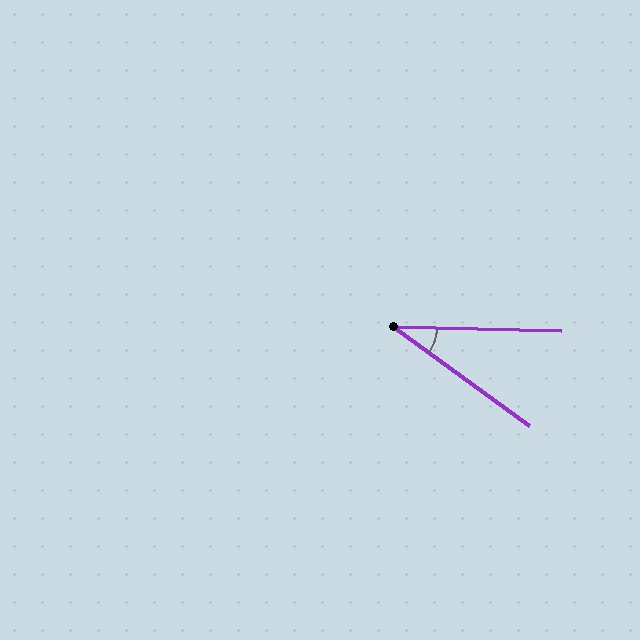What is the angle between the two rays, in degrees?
Approximately 35 degrees.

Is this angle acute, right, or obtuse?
It is acute.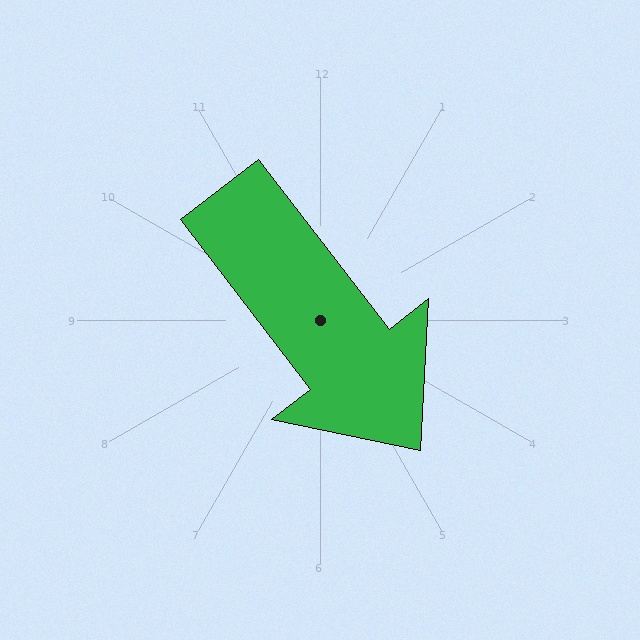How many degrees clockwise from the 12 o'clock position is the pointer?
Approximately 142 degrees.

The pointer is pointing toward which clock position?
Roughly 5 o'clock.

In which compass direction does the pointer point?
Southeast.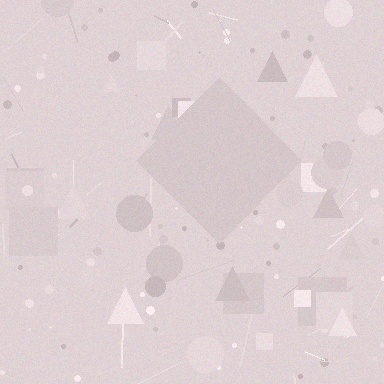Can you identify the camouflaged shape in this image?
The camouflaged shape is a diamond.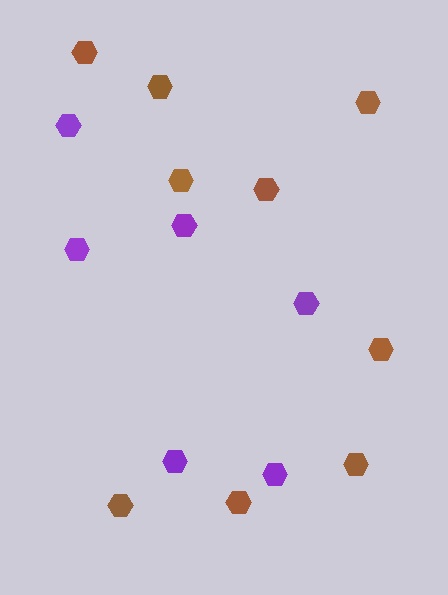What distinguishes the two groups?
There are 2 groups: one group of purple hexagons (6) and one group of brown hexagons (9).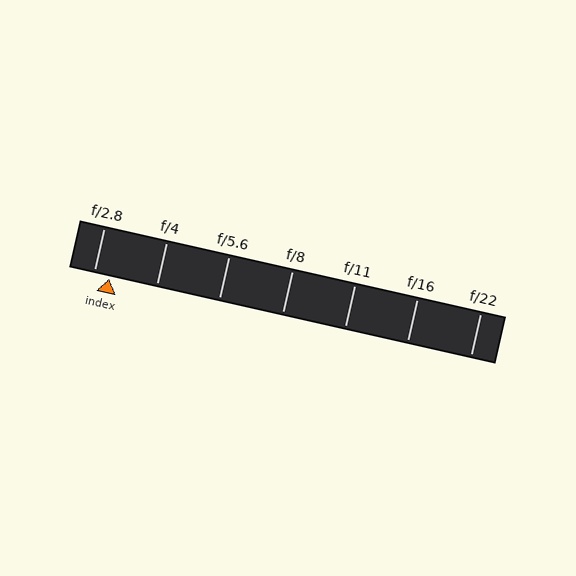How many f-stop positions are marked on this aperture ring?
There are 7 f-stop positions marked.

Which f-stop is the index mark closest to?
The index mark is closest to f/2.8.